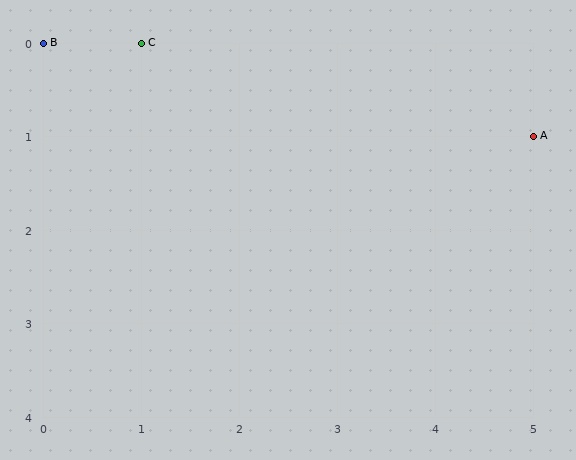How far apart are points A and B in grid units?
Points A and B are 5 columns and 1 row apart (about 5.1 grid units diagonally).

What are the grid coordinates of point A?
Point A is at grid coordinates (5, 1).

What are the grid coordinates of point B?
Point B is at grid coordinates (0, 0).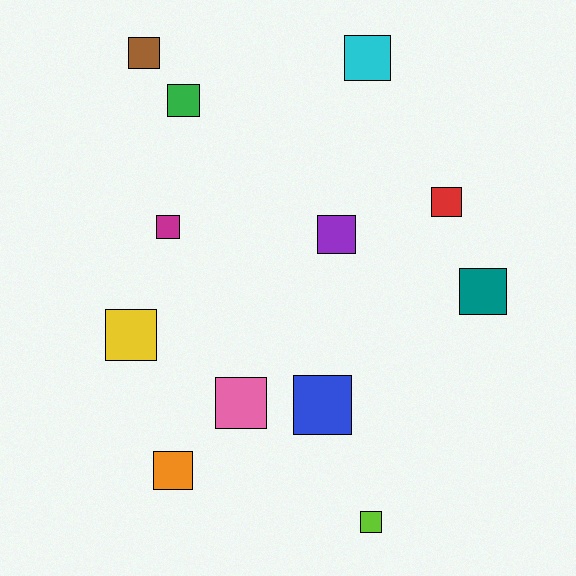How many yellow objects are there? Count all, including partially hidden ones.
There is 1 yellow object.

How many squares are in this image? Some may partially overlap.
There are 12 squares.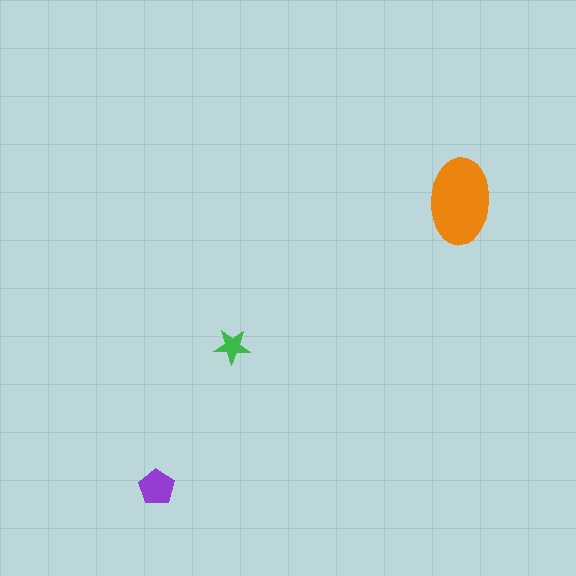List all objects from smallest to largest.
The green star, the purple pentagon, the orange ellipse.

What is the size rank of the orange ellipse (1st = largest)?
1st.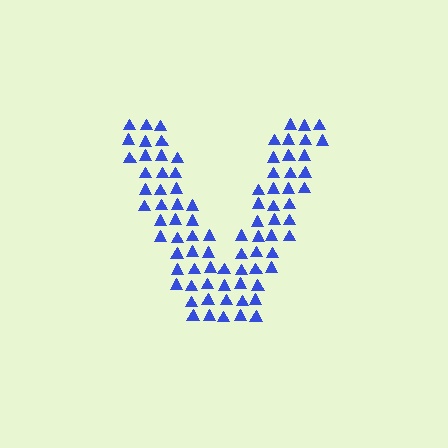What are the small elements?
The small elements are triangles.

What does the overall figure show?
The overall figure shows the letter V.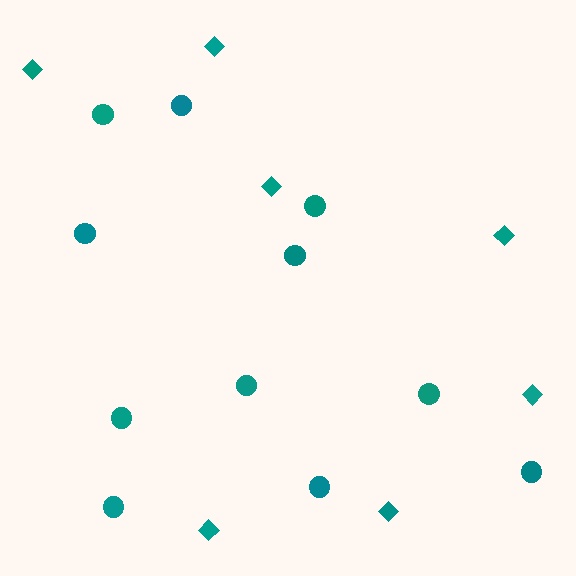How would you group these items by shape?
There are 2 groups: one group of circles (11) and one group of diamonds (7).